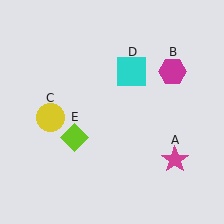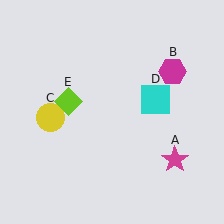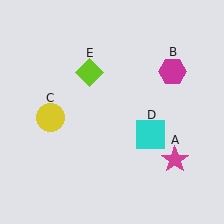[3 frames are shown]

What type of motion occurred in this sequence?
The cyan square (object D), lime diamond (object E) rotated clockwise around the center of the scene.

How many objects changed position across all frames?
2 objects changed position: cyan square (object D), lime diamond (object E).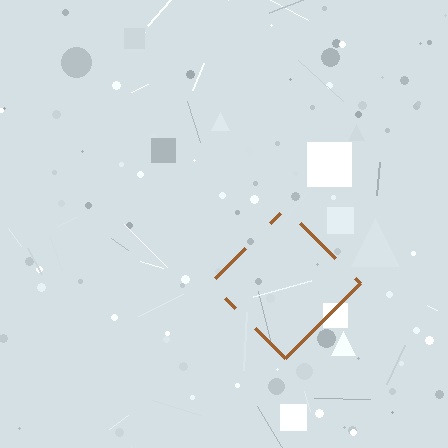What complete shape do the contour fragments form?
The contour fragments form a diamond.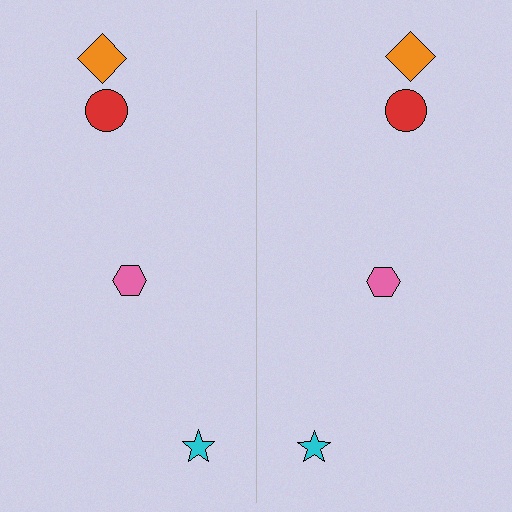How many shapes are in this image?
There are 8 shapes in this image.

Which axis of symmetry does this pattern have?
The pattern has a vertical axis of symmetry running through the center of the image.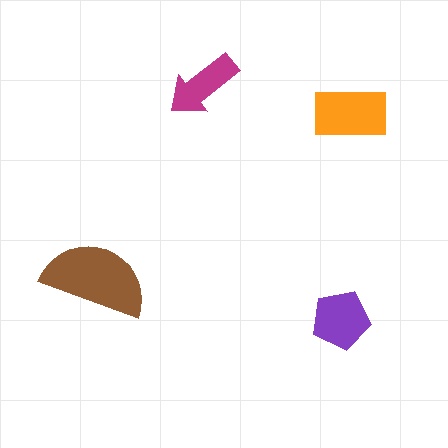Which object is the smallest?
The magenta arrow.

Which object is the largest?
The brown semicircle.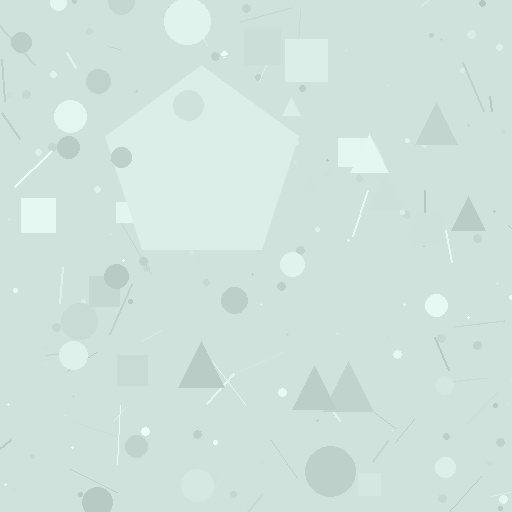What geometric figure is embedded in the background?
A pentagon is embedded in the background.